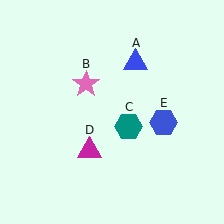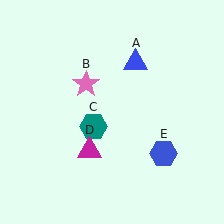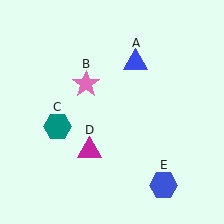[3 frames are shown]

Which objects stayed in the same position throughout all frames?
Blue triangle (object A) and pink star (object B) and magenta triangle (object D) remained stationary.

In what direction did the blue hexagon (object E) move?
The blue hexagon (object E) moved down.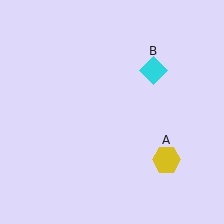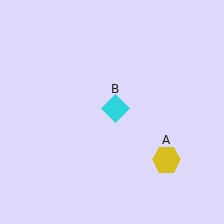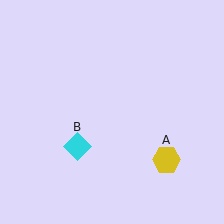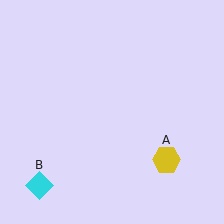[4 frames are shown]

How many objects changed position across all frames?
1 object changed position: cyan diamond (object B).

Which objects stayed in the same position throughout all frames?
Yellow hexagon (object A) remained stationary.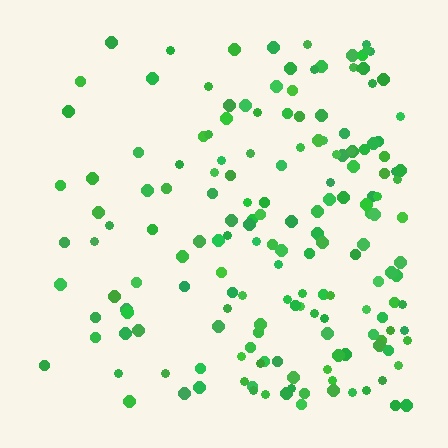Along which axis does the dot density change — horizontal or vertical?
Horizontal.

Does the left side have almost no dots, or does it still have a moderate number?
Still a moderate number, just noticeably fewer than the right.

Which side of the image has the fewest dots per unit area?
The left.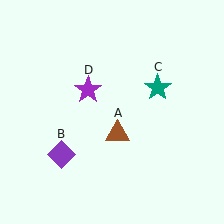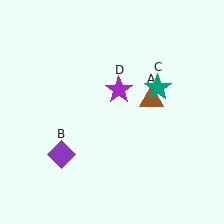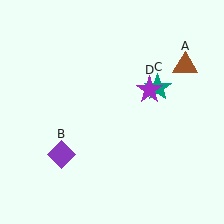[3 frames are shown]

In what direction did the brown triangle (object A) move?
The brown triangle (object A) moved up and to the right.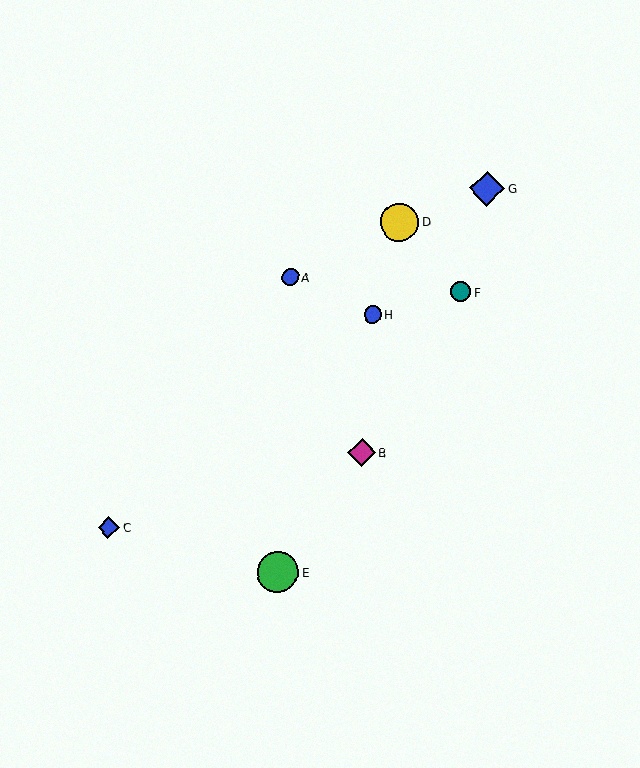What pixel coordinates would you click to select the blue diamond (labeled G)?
Click at (487, 189) to select the blue diamond G.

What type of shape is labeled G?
Shape G is a blue diamond.